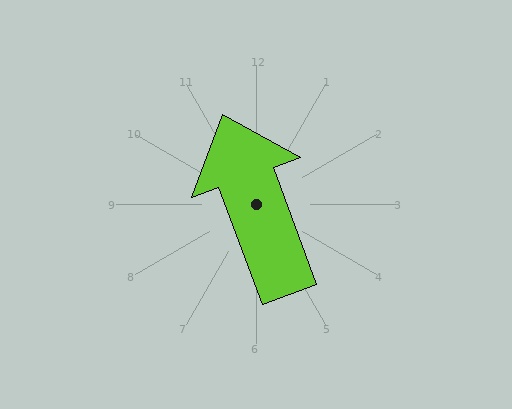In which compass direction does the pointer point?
North.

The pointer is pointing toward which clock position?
Roughly 11 o'clock.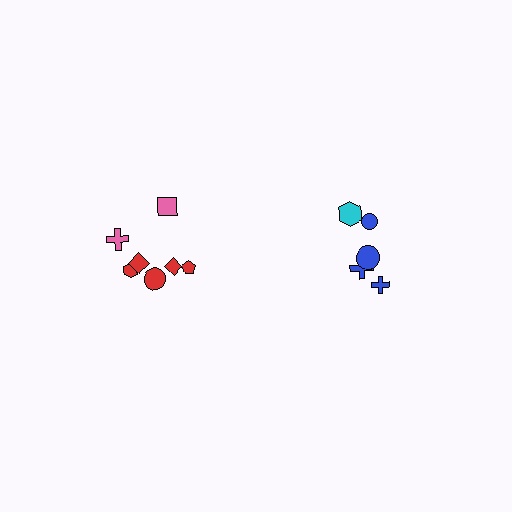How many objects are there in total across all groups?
There are 12 objects.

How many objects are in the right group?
There are 5 objects.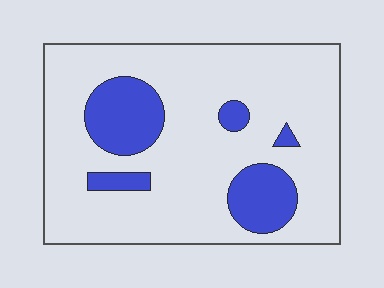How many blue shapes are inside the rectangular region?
5.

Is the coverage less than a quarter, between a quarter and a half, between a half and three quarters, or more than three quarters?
Less than a quarter.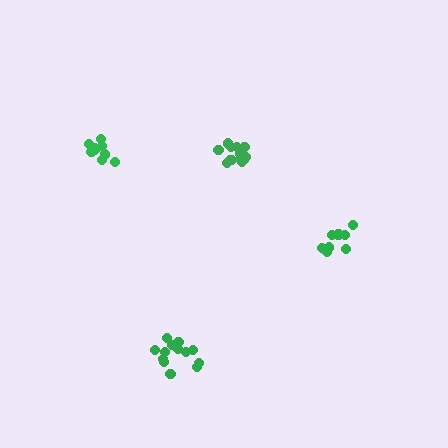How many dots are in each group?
Group 1: 8 dots, Group 2: 14 dots, Group 3: 14 dots, Group 4: 11 dots (47 total).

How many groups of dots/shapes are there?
There are 4 groups.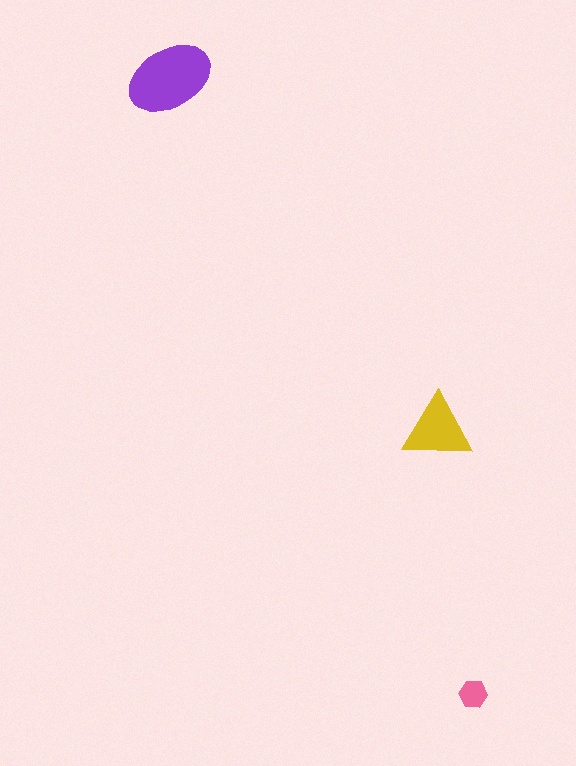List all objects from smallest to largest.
The pink hexagon, the yellow triangle, the purple ellipse.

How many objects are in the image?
There are 3 objects in the image.